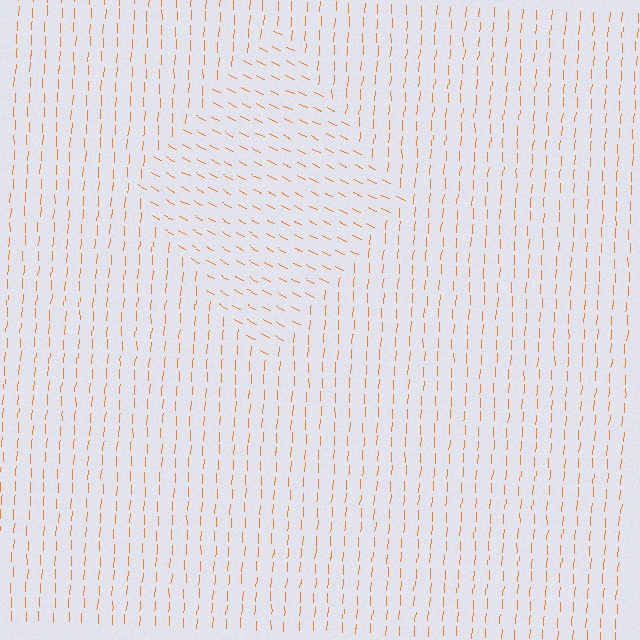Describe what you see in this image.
The image is filled with small orange line segments. A diamond region in the image has lines oriented differently from the surrounding lines, creating a visible texture boundary.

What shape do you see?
I see a diamond.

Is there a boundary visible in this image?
Yes, there is a texture boundary formed by a change in line orientation.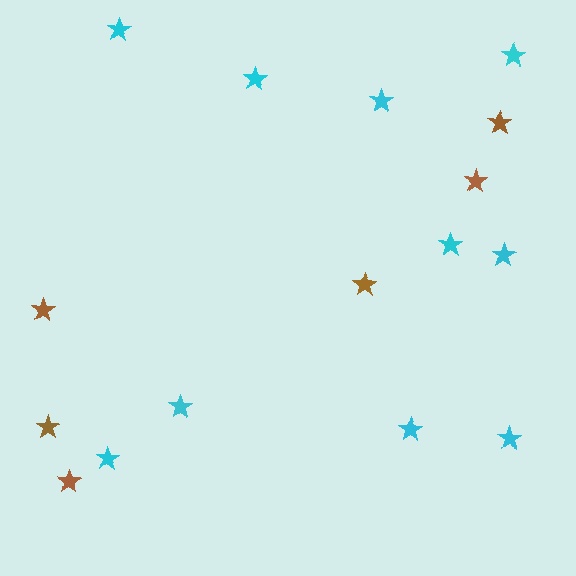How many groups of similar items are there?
There are 2 groups: one group of cyan stars (10) and one group of brown stars (6).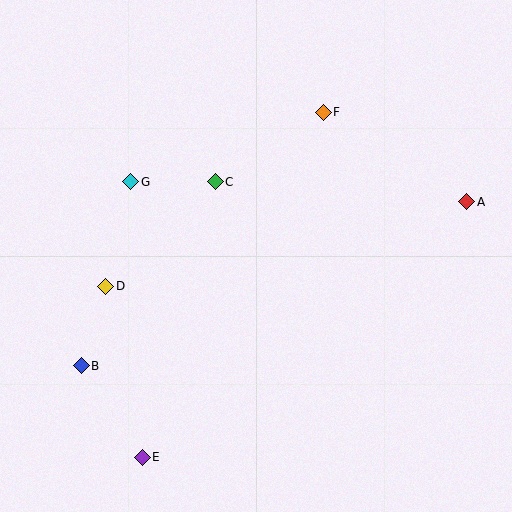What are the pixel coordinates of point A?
Point A is at (467, 202).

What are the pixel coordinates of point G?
Point G is at (130, 182).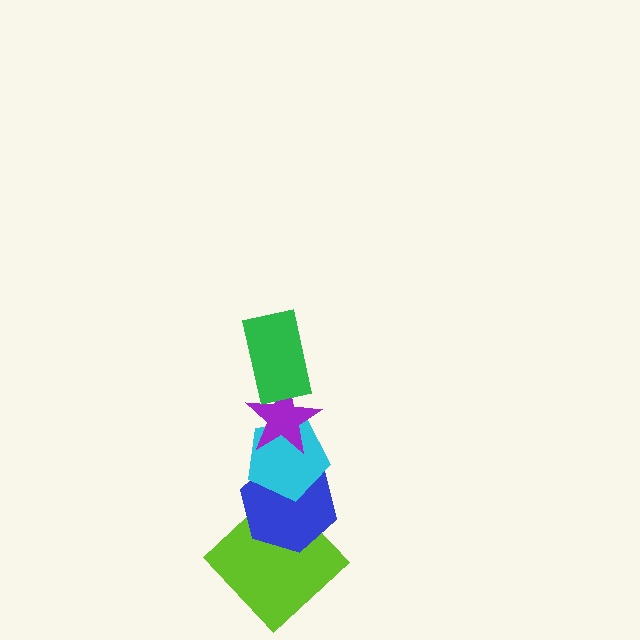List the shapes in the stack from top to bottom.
From top to bottom: the green rectangle, the purple star, the cyan pentagon, the blue hexagon, the lime diamond.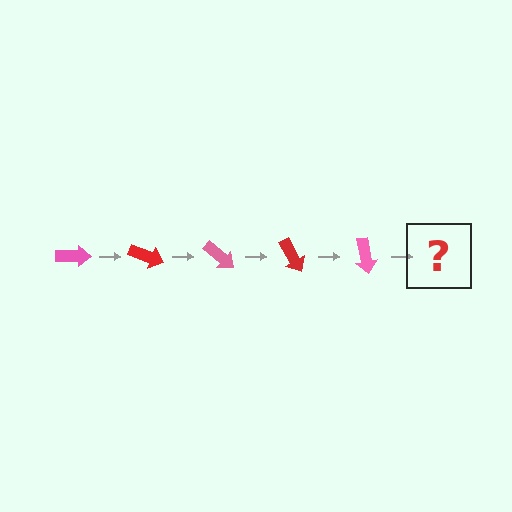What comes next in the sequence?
The next element should be a red arrow, rotated 100 degrees from the start.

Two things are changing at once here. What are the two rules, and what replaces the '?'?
The two rules are that it rotates 20 degrees each step and the color cycles through pink and red. The '?' should be a red arrow, rotated 100 degrees from the start.